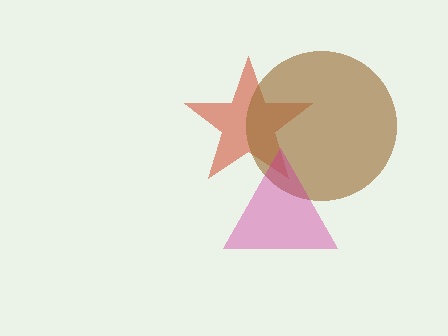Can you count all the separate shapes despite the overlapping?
Yes, there are 3 separate shapes.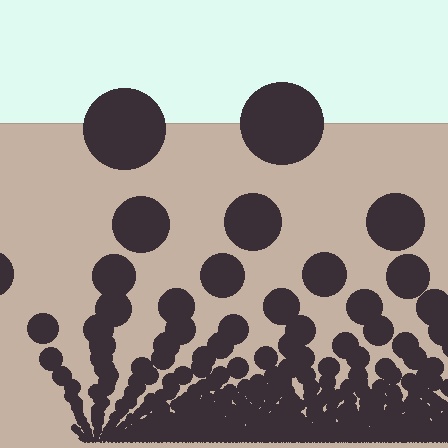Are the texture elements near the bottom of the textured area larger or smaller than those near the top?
Smaller. The gradient is inverted — elements near the bottom are smaller and denser.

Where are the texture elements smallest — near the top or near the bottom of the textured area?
Near the bottom.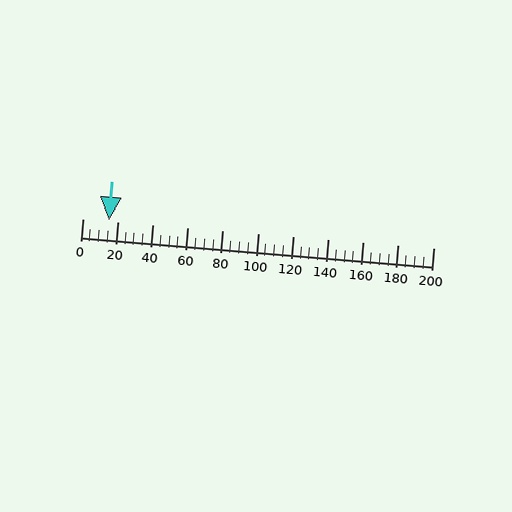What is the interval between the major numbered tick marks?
The major tick marks are spaced 20 units apart.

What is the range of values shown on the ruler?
The ruler shows values from 0 to 200.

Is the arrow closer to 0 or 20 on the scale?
The arrow is closer to 20.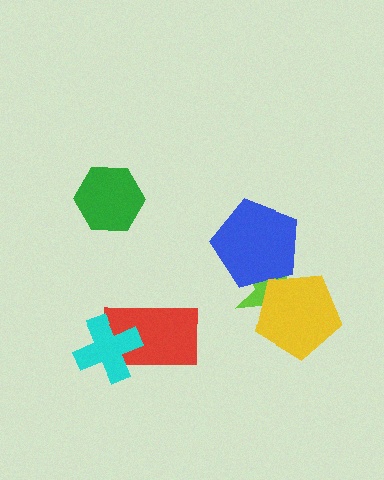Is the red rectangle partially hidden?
Yes, it is partially covered by another shape.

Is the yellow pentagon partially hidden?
No, no other shape covers it.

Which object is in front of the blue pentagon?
The yellow pentagon is in front of the blue pentagon.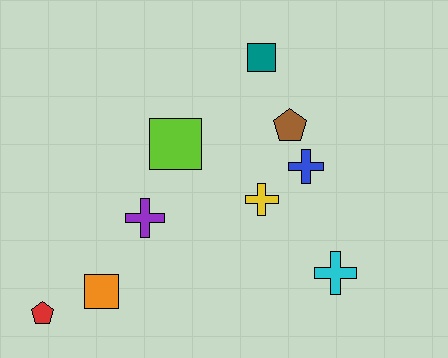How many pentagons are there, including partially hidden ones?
There are 2 pentagons.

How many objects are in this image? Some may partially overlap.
There are 9 objects.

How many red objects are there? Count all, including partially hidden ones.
There is 1 red object.